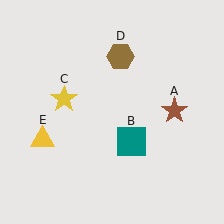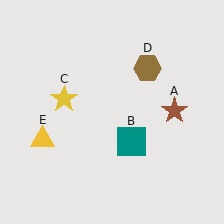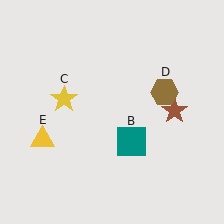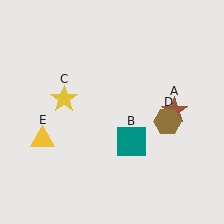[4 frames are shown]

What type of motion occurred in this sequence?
The brown hexagon (object D) rotated clockwise around the center of the scene.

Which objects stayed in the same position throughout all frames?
Brown star (object A) and teal square (object B) and yellow star (object C) and yellow triangle (object E) remained stationary.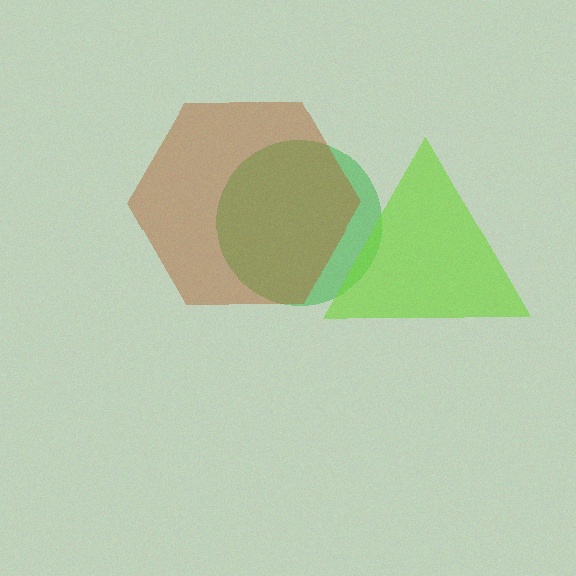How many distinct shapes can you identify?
There are 3 distinct shapes: a green circle, a brown hexagon, a lime triangle.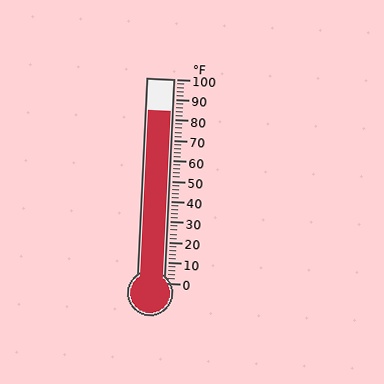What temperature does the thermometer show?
The thermometer shows approximately 84°F.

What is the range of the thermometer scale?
The thermometer scale ranges from 0°F to 100°F.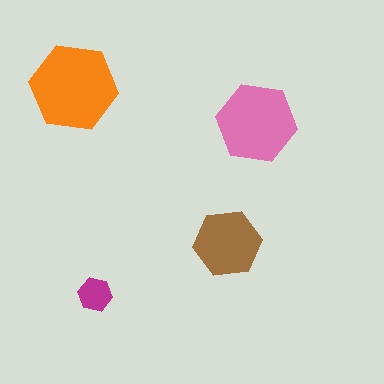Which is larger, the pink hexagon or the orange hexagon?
The orange one.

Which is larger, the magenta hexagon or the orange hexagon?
The orange one.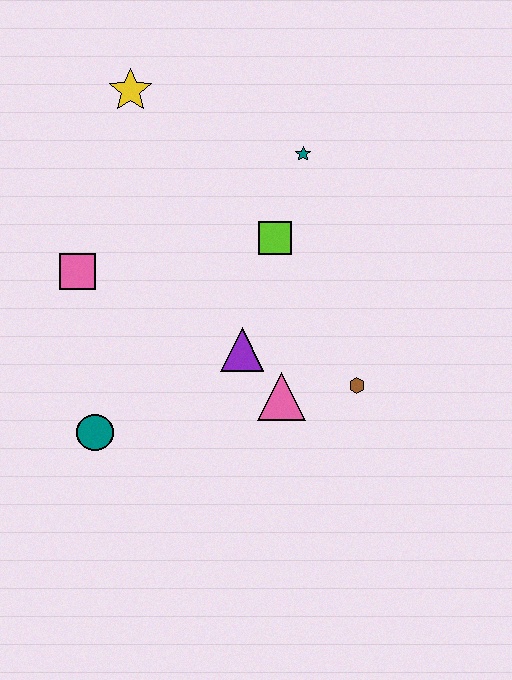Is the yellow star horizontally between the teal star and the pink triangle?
No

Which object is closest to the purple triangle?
The pink triangle is closest to the purple triangle.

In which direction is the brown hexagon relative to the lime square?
The brown hexagon is below the lime square.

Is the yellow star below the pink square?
No